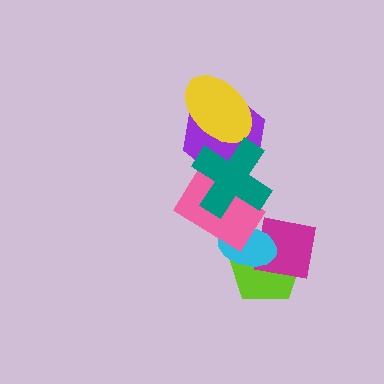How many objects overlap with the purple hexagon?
2 objects overlap with the purple hexagon.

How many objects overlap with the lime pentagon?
2 objects overlap with the lime pentagon.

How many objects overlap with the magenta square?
2 objects overlap with the magenta square.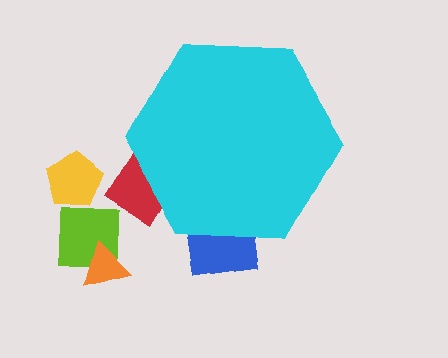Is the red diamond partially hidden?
Yes, the red diamond is partially hidden behind the cyan hexagon.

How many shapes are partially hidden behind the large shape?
2 shapes are partially hidden.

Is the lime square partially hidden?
No, the lime square is fully visible.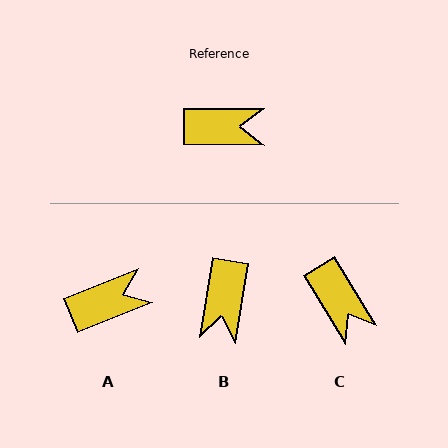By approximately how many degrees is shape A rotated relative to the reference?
Approximately 22 degrees counter-clockwise.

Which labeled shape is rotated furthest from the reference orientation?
B, about 99 degrees away.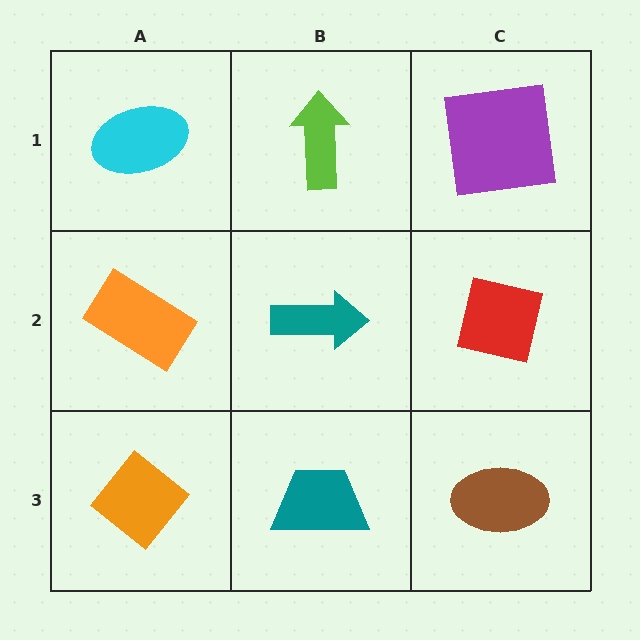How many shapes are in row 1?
3 shapes.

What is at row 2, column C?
A red square.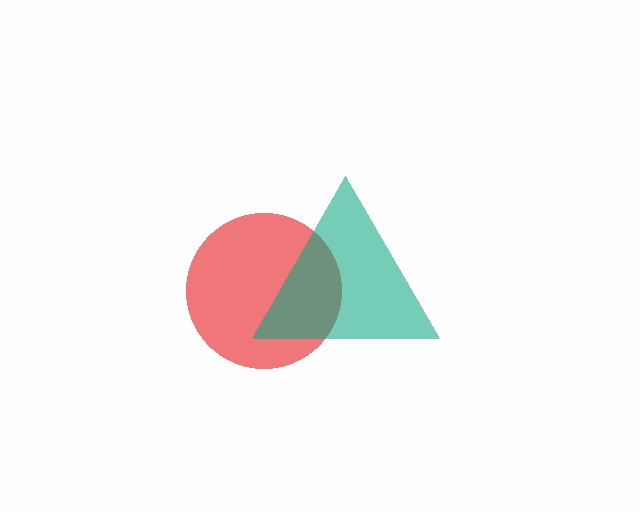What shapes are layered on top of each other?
The layered shapes are: a red circle, a teal triangle.